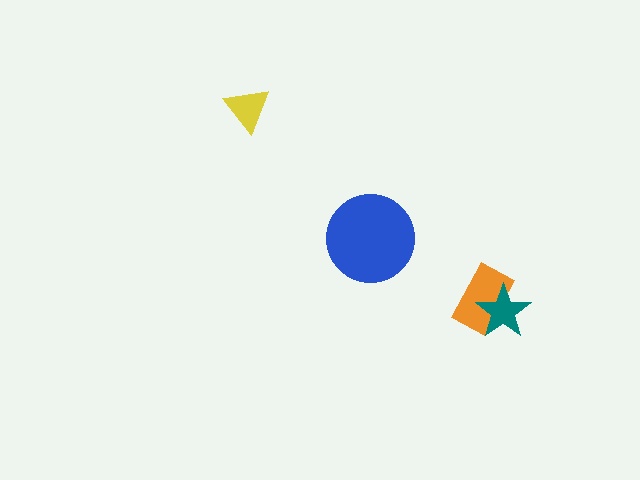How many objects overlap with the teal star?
1 object overlaps with the teal star.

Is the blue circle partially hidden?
No, no other shape covers it.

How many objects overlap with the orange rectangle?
1 object overlaps with the orange rectangle.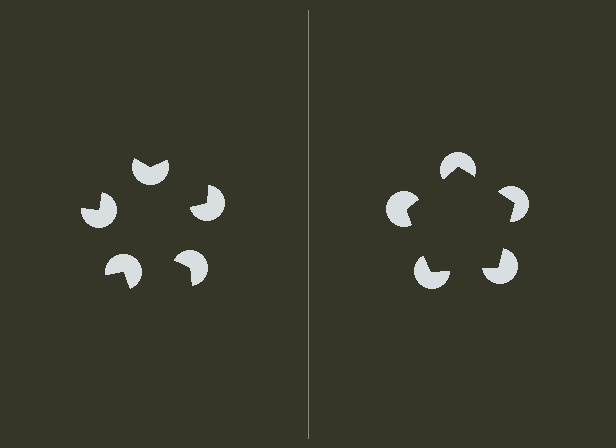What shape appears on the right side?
An illusory pentagon.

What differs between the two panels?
The pac-man discs are positioned identically on both sides; only the wedge orientations differ. On the right they align to a pentagon; on the left they are misaligned.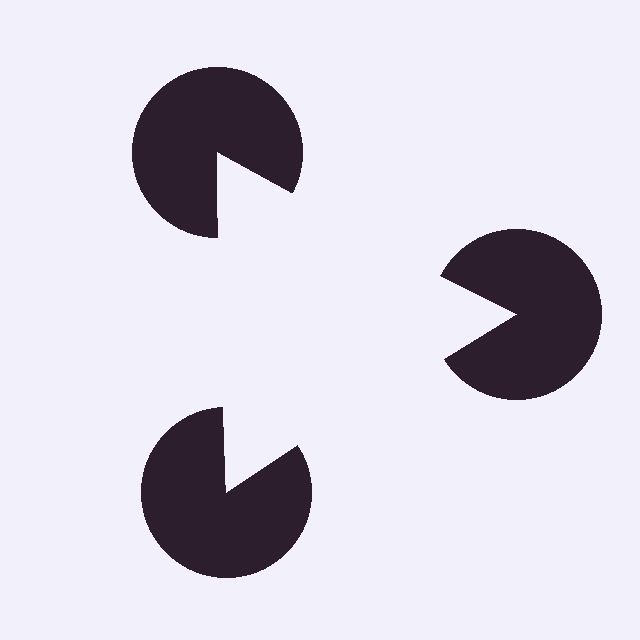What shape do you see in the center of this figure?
An illusory triangle — its edges are inferred from the aligned wedge cuts in the pac-man discs, not physically drawn.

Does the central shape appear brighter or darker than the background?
It typically appears slightly brighter than the background, even though no actual brightness change is drawn.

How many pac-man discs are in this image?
There are 3 — one at each vertex of the illusory triangle.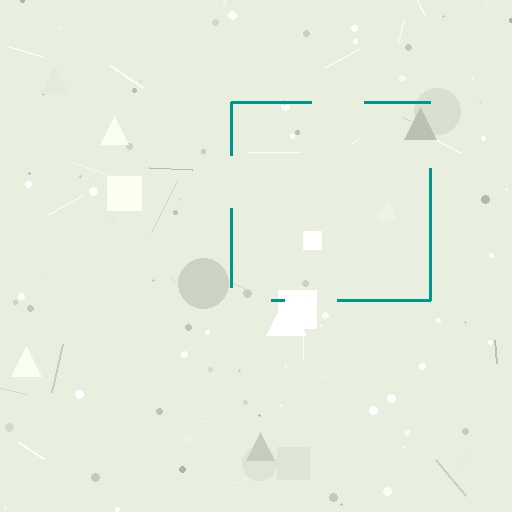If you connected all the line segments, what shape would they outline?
They would outline a square.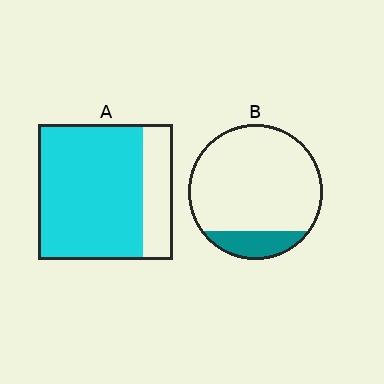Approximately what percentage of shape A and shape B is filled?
A is approximately 80% and B is approximately 15%.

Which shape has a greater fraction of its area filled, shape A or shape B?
Shape A.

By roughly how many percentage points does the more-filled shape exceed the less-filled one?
By roughly 60 percentage points (A over B).